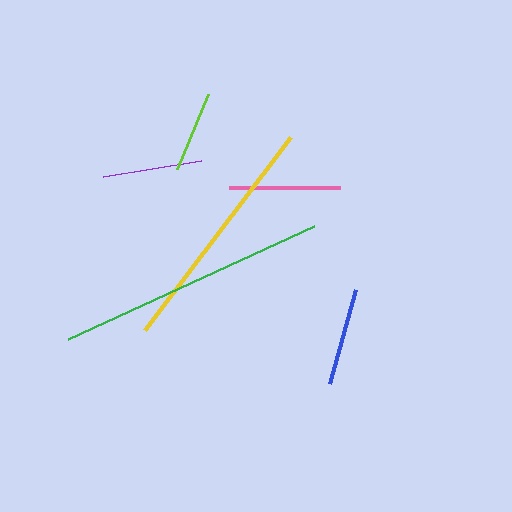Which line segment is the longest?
The green line is the longest at approximately 271 pixels.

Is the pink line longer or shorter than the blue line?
The pink line is longer than the blue line.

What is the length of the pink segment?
The pink segment is approximately 111 pixels long.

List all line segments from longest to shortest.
From longest to shortest: green, yellow, pink, purple, blue, lime.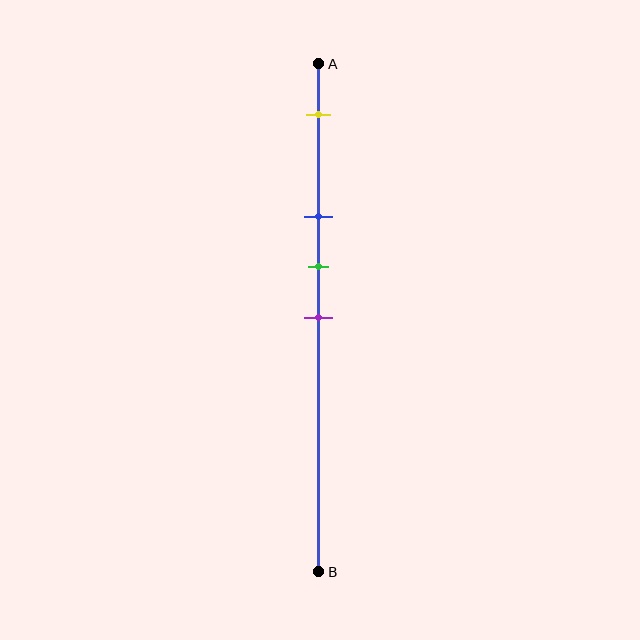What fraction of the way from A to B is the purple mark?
The purple mark is approximately 50% (0.5) of the way from A to B.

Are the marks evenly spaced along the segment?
No, the marks are not evenly spaced.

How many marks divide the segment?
There are 4 marks dividing the segment.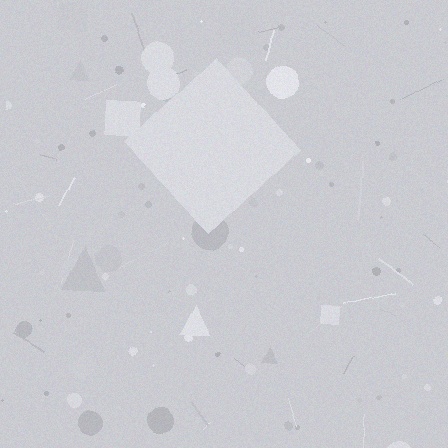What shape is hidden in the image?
A diamond is hidden in the image.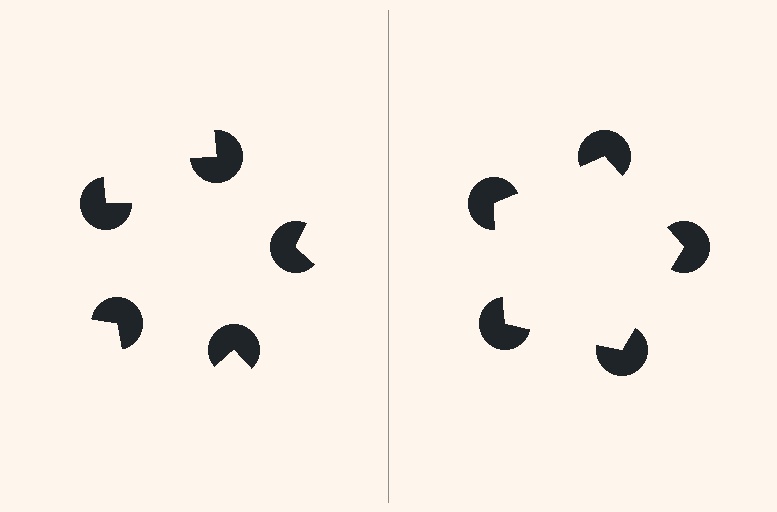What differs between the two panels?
The pac-man discs are positioned identically on both sides; only the wedge orientations differ. On the right they align to a pentagon; on the left they are misaligned.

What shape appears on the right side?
An illusory pentagon.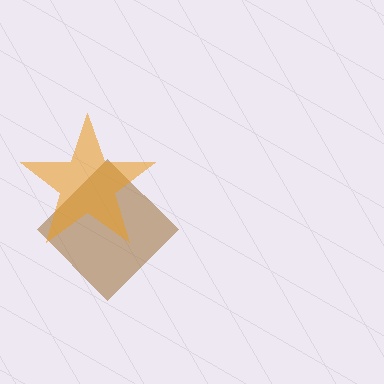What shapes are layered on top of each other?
The layered shapes are: a brown diamond, an orange star.